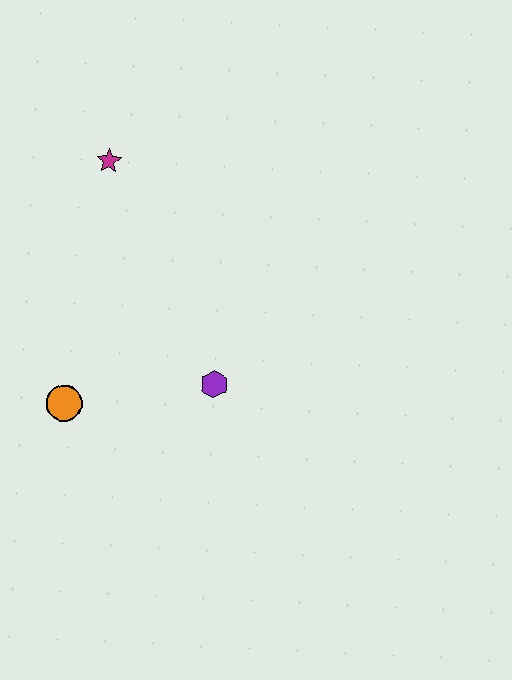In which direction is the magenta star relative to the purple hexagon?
The magenta star is above the purple hexagon.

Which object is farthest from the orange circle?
The magenta star is farthest from the orange circle.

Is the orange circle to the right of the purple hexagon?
No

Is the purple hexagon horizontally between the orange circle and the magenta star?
No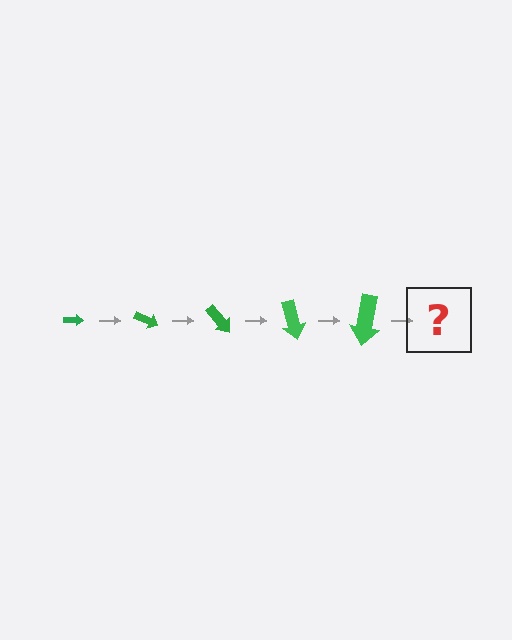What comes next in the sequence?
The next element should be an arrow, larger than the previous one and rotated 125 degrees from the start.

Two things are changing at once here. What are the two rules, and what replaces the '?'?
The two rules are that the arrow grows larger each step and it rotates 25 degrees each step. The '?' should be an arrow, larger than the previous one and rotated 125 degrees from the start.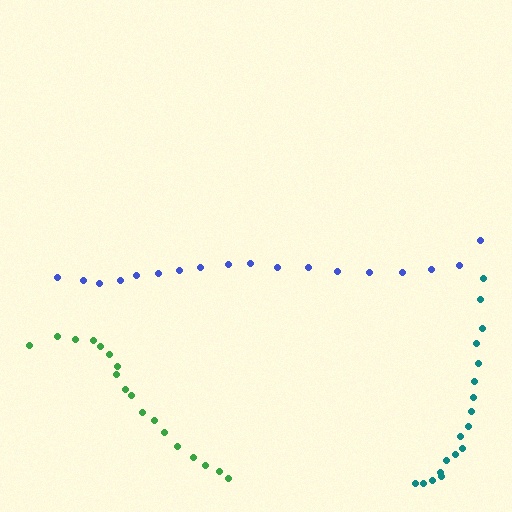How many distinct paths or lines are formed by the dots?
There are 3 distinct paths.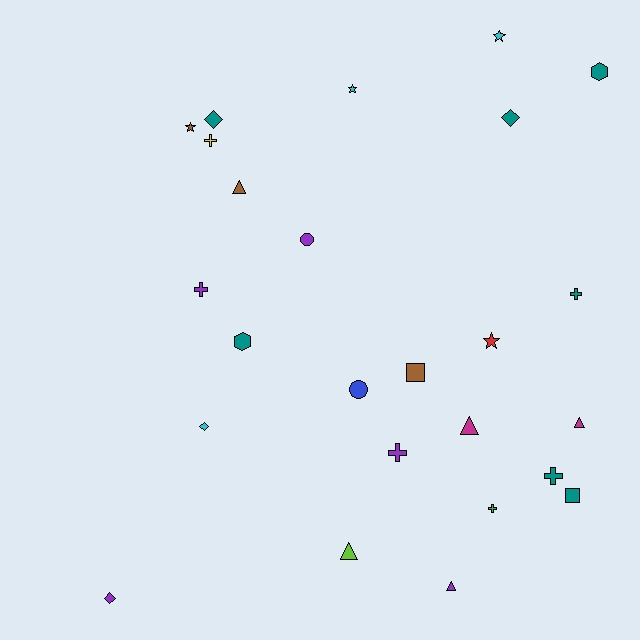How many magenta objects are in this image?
There are 2 magenta objects.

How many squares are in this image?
There are 2 squares.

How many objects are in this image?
There are 25 objects.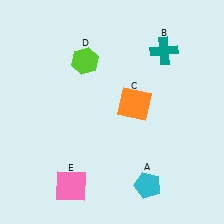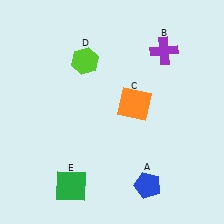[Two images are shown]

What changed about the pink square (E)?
In Image 1, E is pink. In Image 2, it changed to green.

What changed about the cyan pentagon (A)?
In Image 1, A is cyan. In Image 2, it changed to blue.